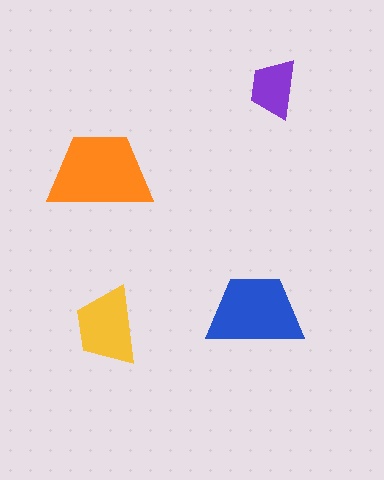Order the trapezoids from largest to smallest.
the orange one, the blue one, the yellow one, the purple one.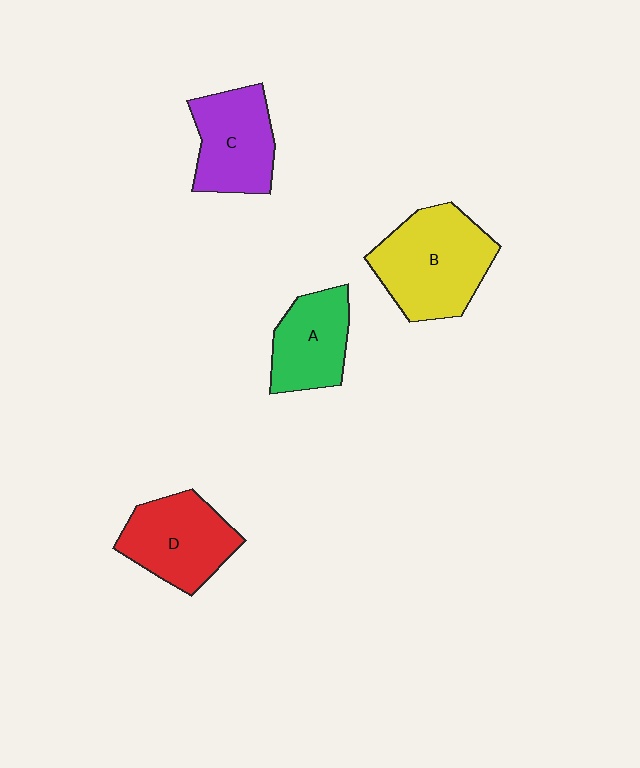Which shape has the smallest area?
Shape A (green).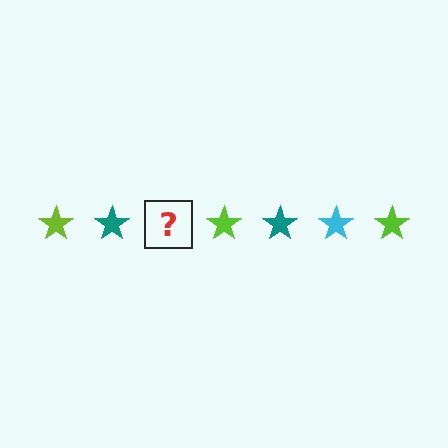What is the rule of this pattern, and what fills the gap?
The rule is that the pattern cycles through lime, teal, cyan stars. The gap should be filled with a cyan star.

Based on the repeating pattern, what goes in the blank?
The blank should be a cyan star.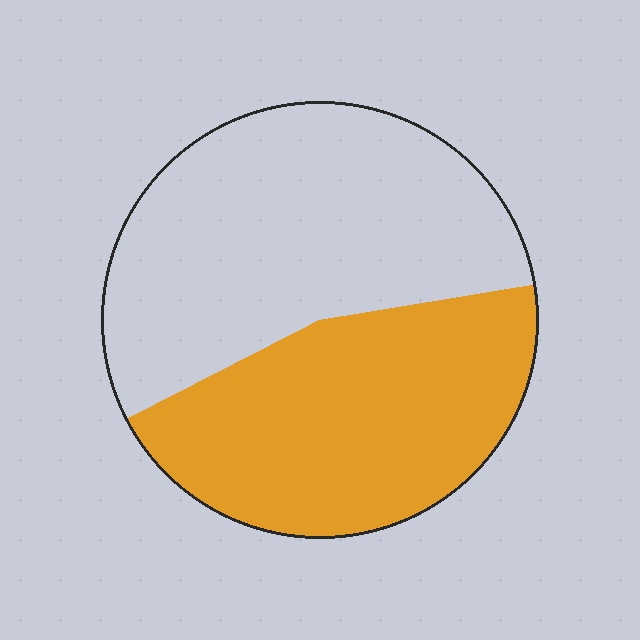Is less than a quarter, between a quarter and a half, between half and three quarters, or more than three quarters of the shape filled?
Between a quarter and a half.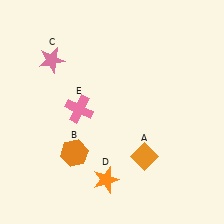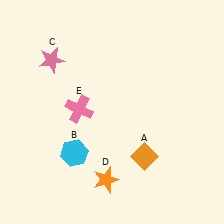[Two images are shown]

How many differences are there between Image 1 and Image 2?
There is 1 difference between the two images.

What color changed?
The hexagon (B) changed from orange in Image 1 to cyan in Image 2.